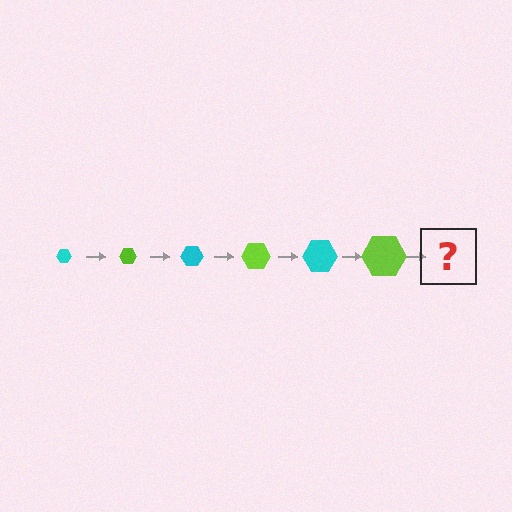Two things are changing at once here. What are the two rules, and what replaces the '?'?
The two rules are that the hexagon grows larger each step and the color cycles through cyan and lime. The '?' should be a cyan hexagon, larger than the previous one.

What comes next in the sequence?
The next element should be a cyan hexagon, larger than the previous one.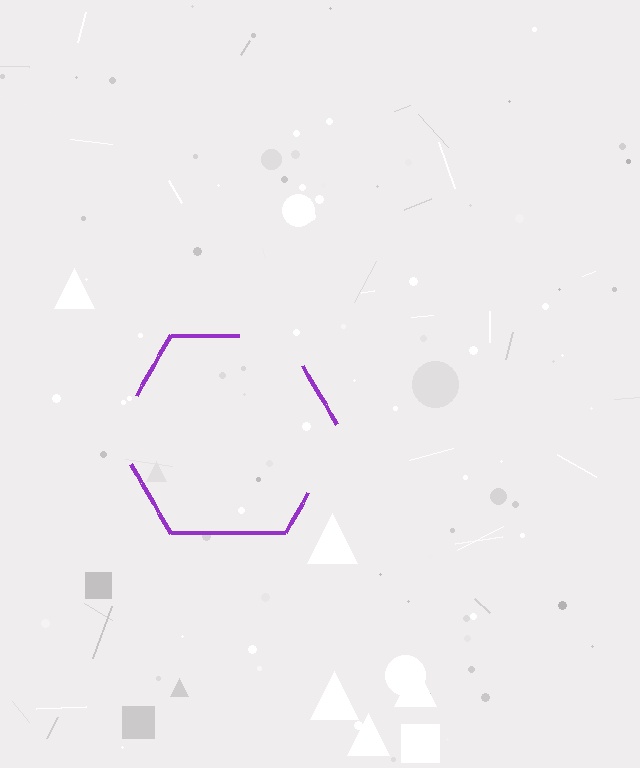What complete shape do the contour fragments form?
The contour fragments form a hexagon.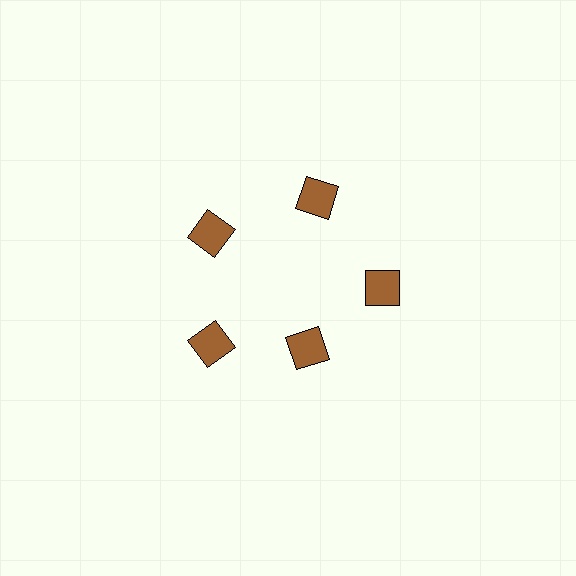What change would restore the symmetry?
The symmetry would be restored by moving it outward, back onto the ring so that all 5 squares sit at equal angles and equal distance from the center.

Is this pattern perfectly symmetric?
No. The 5 brown squares are arranged in a ring, but one element near the 5 o'clock position is pulled inward toward the center, breaking the 5-fold rotational symmetry.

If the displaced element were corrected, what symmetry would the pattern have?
It would have 5-fold rotational symmetry — the pattern would map onto itself every 72 degrees.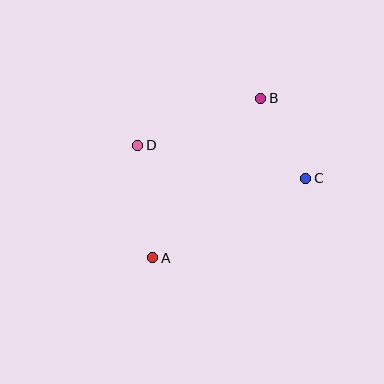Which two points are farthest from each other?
Points A and B are farthest from each other.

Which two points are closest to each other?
Points B and C are closest to each other.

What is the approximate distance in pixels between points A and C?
The distance between A and C is approximately 172 pixels.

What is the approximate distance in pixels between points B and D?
The distance between B and D is approximately 132 pixels.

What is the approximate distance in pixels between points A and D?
The distance between A and D is approximately 114 pixels.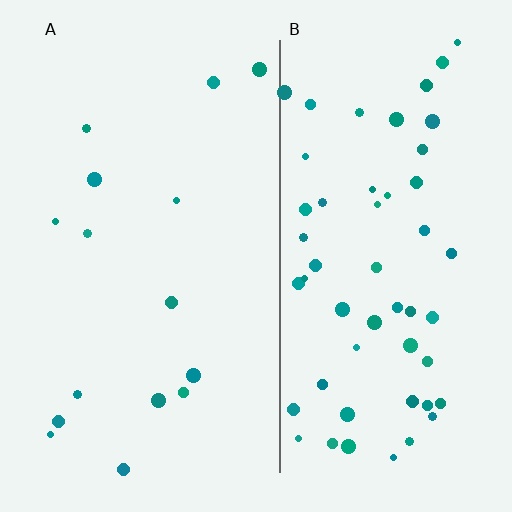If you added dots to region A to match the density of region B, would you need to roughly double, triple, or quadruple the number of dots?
Approximately quadruple.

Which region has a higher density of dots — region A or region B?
B (the right).